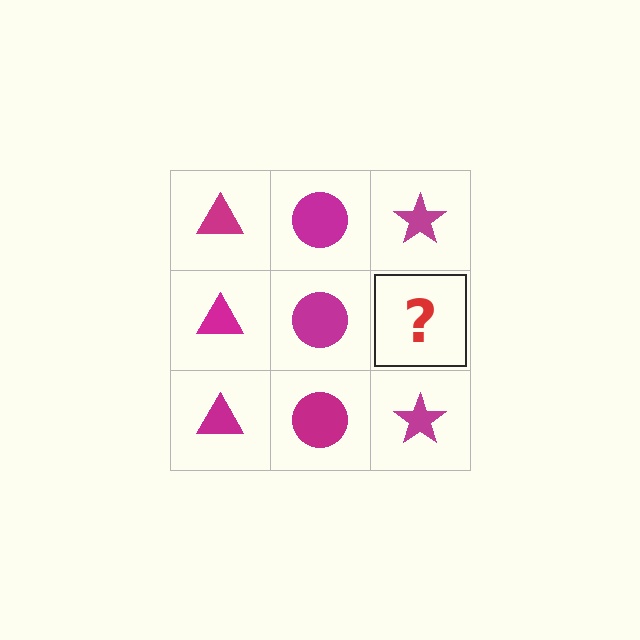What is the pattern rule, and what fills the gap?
The rule is that each column has a consistent shape. The gap should be filled with a magenta star.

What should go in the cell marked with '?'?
The missing cell should contain a magenta star.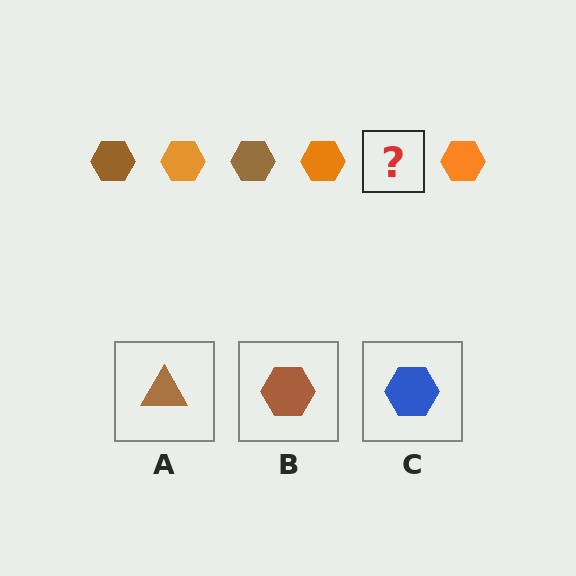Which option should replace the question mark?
Option B.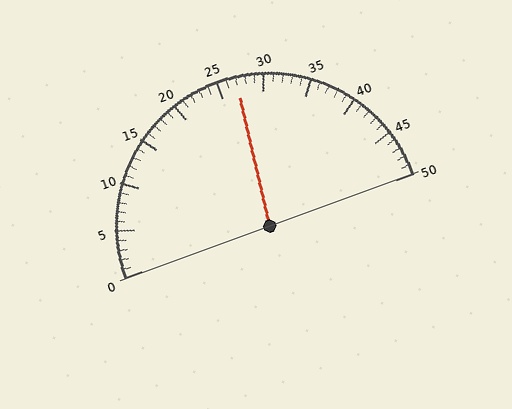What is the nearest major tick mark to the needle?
The nearest major tick mark is 25.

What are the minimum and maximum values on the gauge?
The gauge ranges from 0 to 50.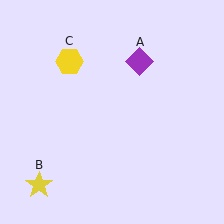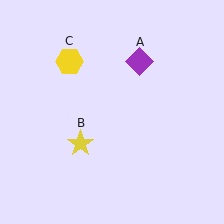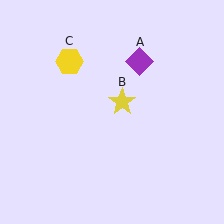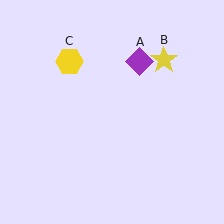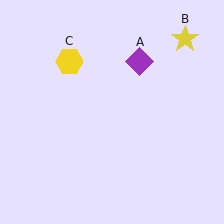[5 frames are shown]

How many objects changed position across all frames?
1 object changed position: yellow star (object B).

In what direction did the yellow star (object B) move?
The yellow star (object B) moved up and to the right.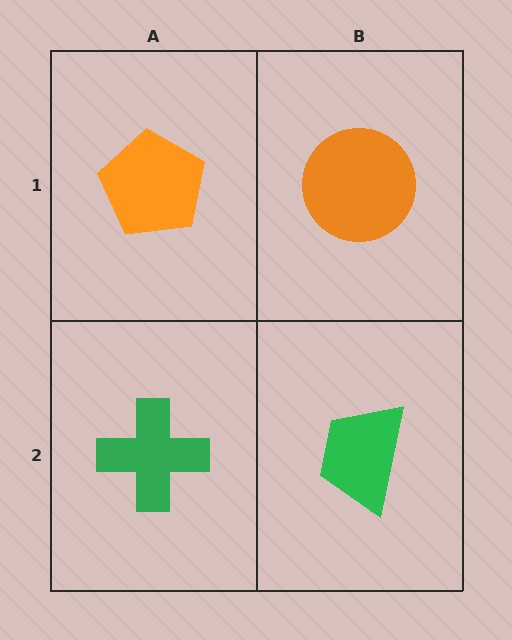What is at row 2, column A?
A green cross.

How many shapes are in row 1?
2 shapes.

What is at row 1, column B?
An orange circle.